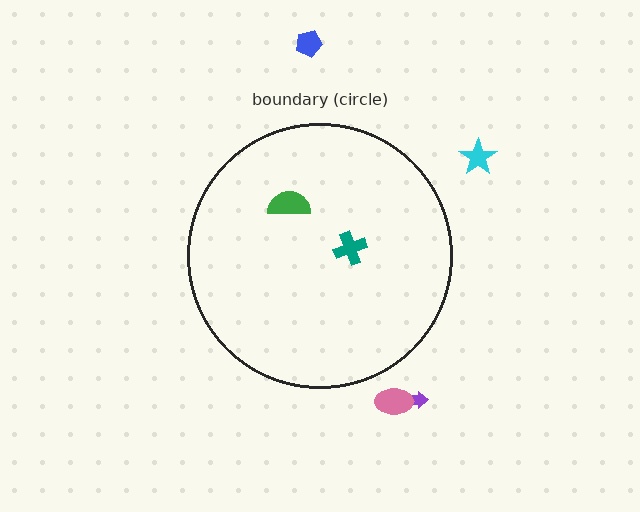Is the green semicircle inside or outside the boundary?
Inside.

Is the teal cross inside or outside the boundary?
Inside.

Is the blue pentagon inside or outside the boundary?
Outside.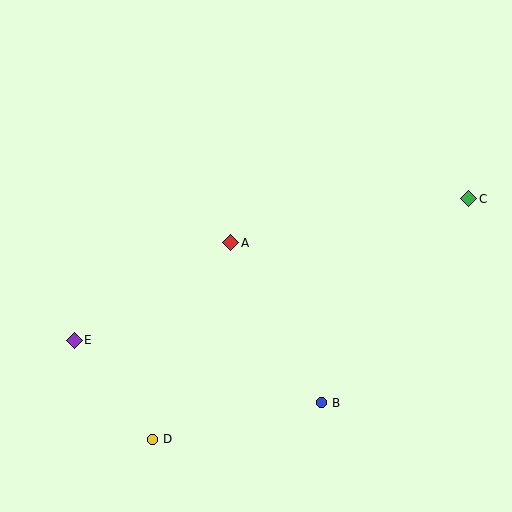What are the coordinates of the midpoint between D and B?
The midpoint between D and B is at (237, 421).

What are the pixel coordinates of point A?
Point A is at (231, 243).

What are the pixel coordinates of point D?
Point D is at (153, 439).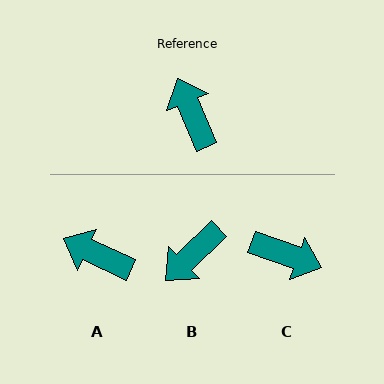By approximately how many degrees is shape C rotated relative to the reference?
Approximately 133 degrees clockwise.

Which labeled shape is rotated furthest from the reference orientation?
C, about 133 degrees away.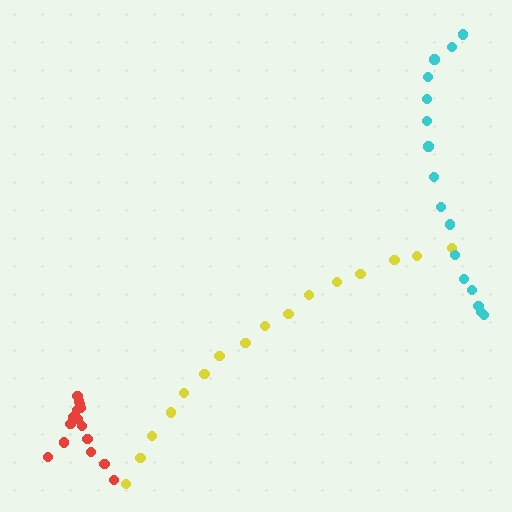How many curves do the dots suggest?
There are 3 distinct paths.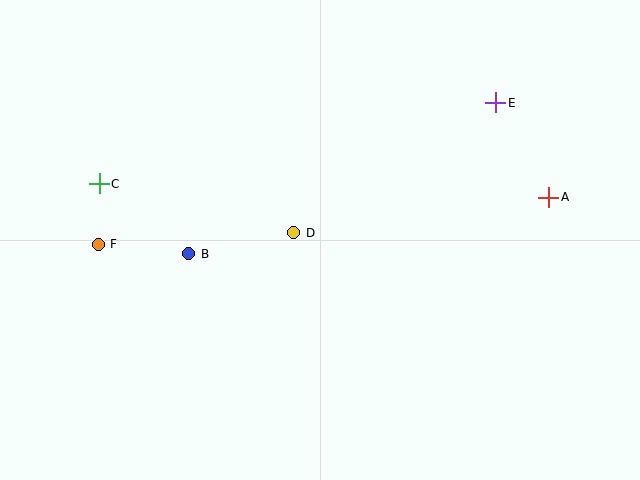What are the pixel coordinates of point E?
Point E is at (496, 103).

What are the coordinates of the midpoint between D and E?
The midpoint between D and E is at (395, 168).